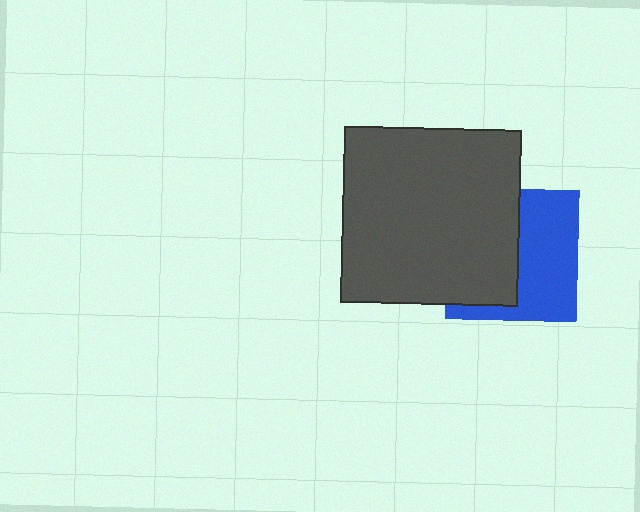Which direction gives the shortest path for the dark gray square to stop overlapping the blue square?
Moving left gives the shortest separation.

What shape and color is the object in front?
The object in front is a dark gray square.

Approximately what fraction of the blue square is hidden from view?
Roughly 50% of the blue square is hidden behind the dark gray square.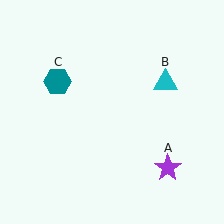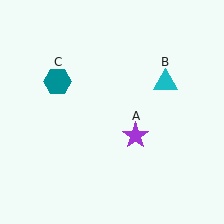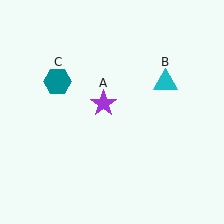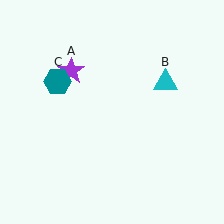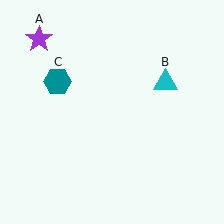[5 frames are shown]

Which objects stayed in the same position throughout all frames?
Cyan triangle (object B) and teal hexagon (object C) remained stationary.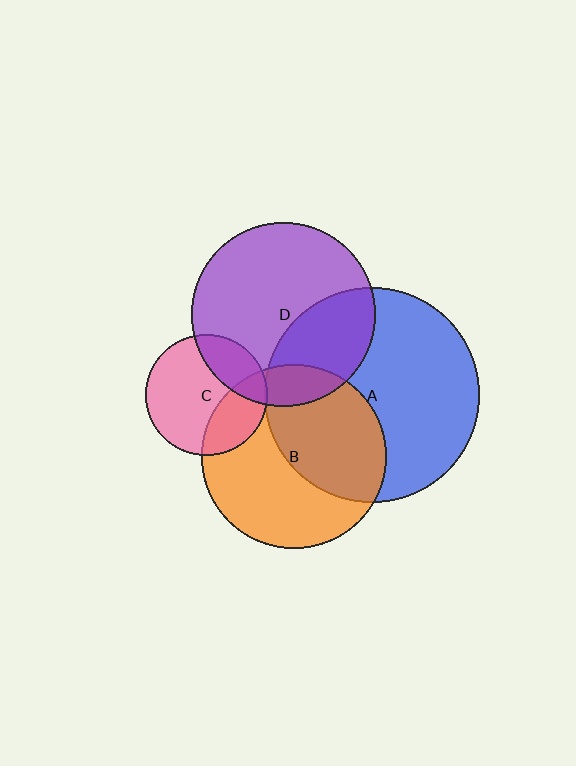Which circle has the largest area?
Circle A (blue).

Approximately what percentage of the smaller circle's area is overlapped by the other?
Approximately 25%.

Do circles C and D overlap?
Yes.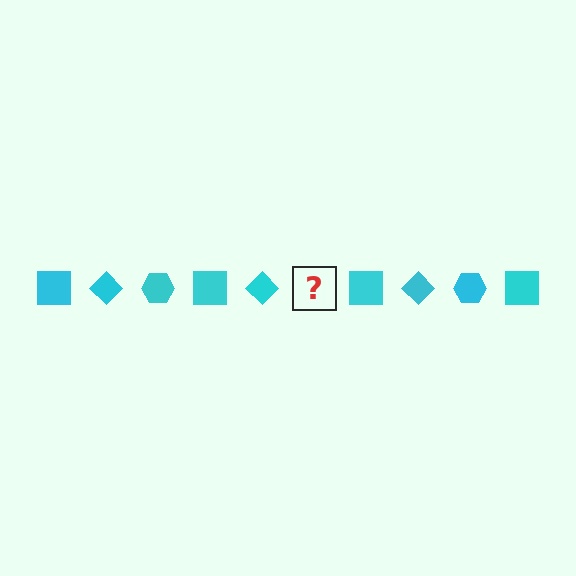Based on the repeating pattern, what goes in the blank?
The blank should be a cyan hexagon.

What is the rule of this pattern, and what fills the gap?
The rule is that the pattern cycles through square, diamond, hexagon shapes in cyan. The gap should be filled with a cyan hexagon.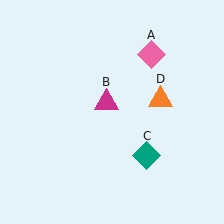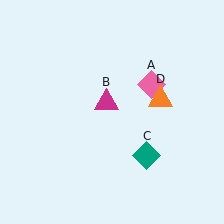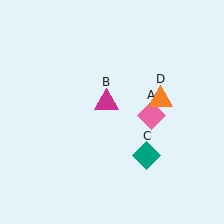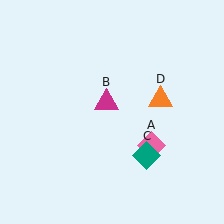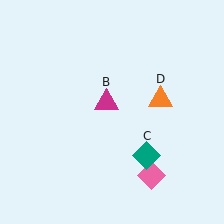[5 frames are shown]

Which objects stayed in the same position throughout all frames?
Magenta triangle (object B) and teal diamond (object C) and orange triangle (object D) remained stationary.